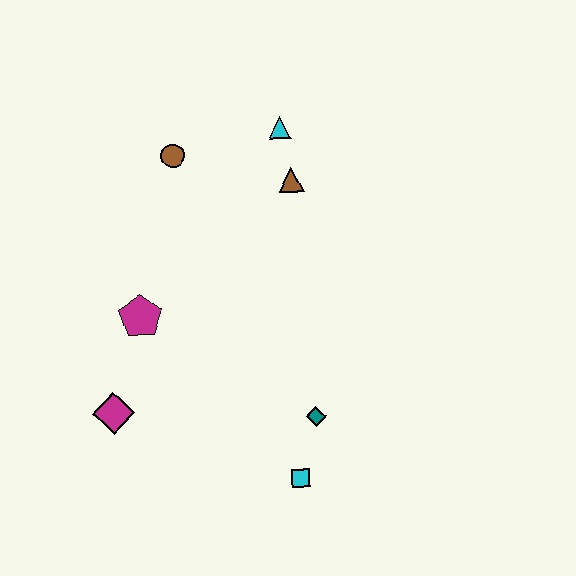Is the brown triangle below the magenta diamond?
No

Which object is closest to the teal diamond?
The cyan square is closest to the teal diamond.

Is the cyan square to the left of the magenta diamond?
No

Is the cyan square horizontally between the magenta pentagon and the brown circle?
No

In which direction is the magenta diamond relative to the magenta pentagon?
The magenta diamond is below the magenta pentagon.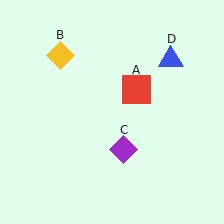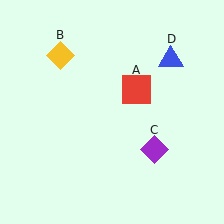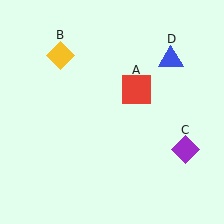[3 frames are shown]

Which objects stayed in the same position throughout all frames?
Red square (object A) and yellow diamond (object B) and blue triangle (object D) remained stationary.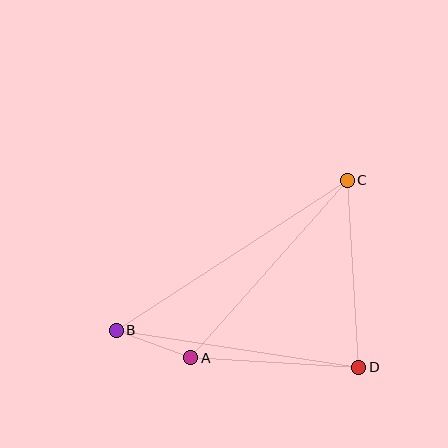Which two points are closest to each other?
Points A and B are closest to each other.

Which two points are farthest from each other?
Points B and C are farthest from each other.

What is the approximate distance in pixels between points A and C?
The distance between A and C is approximately 236 pixels.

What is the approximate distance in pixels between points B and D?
The distance between B and D is approximately 245 pixels.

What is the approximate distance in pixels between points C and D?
The distance between C and D is approximately 187 pixels.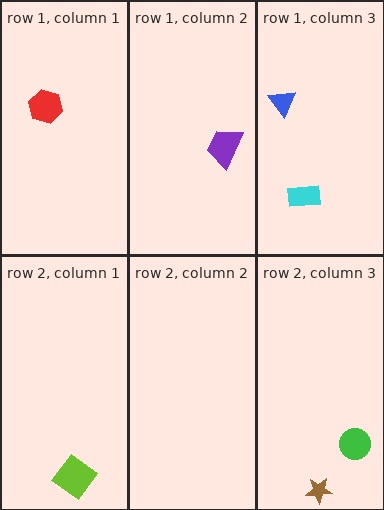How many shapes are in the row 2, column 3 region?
2.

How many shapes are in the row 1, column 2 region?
1.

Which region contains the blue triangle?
The row 1, column 3 region.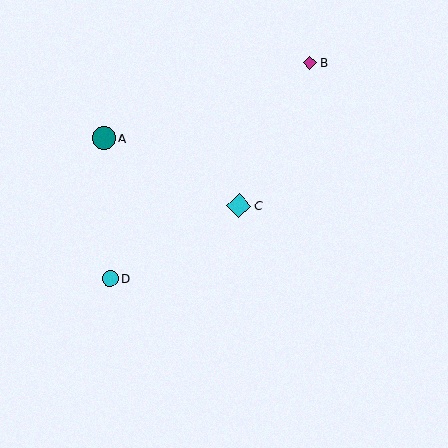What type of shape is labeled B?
Shape B is a magenta diamond.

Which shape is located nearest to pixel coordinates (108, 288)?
The cyan circle (labeled D) at (110, 279) is nearest to that location.